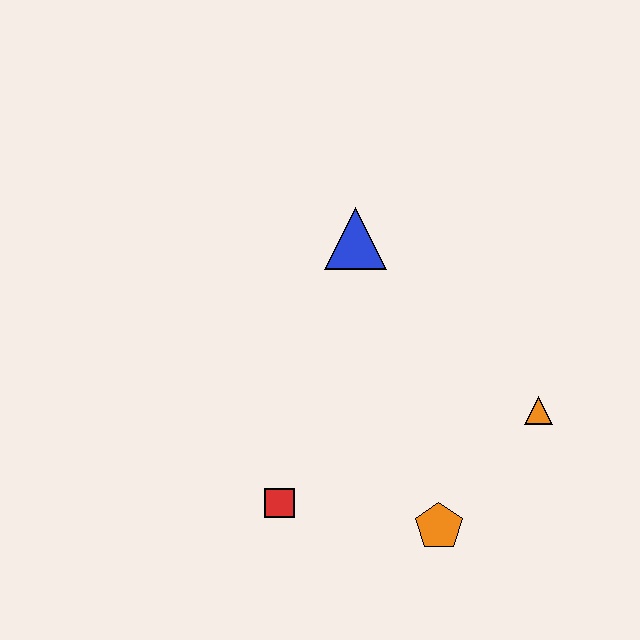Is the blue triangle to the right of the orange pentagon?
No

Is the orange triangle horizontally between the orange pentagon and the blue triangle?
No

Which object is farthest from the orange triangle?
The red square is farthest from the orange triangle.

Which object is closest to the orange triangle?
The orange pentagon is closest to the orange triangle.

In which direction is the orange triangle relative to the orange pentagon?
The orange triangle is above the orange pentagon.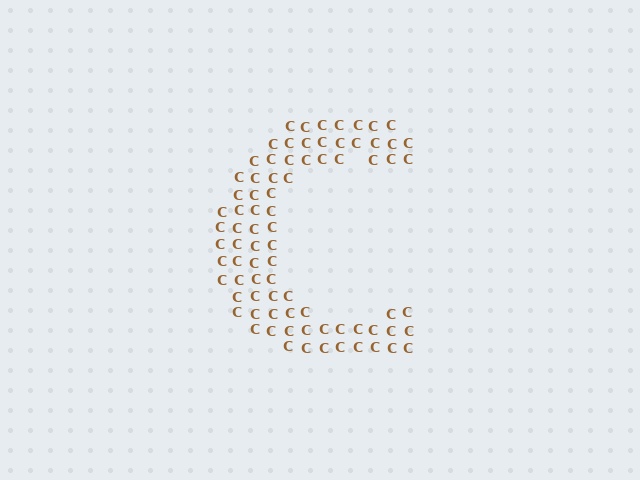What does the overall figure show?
The overall figure shows the letter C.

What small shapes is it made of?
It is made of small letter C's.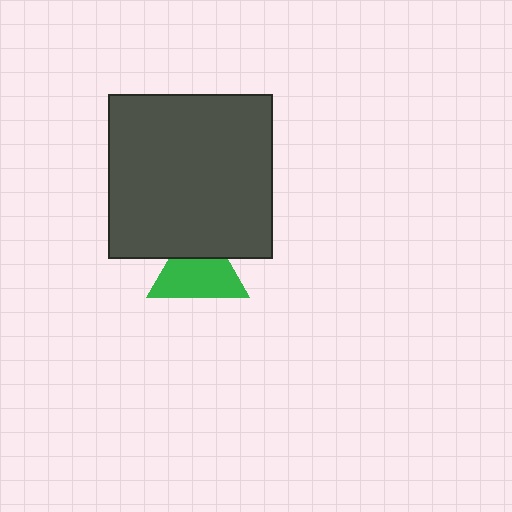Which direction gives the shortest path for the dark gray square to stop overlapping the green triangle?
Moving up gives the shortest separation.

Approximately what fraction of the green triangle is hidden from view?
Roughly 33% of the green triangle is hidden behind the dark gray square.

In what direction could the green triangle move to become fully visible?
The green triangle could move down. That would shift it out from behind the dark gray square entirely.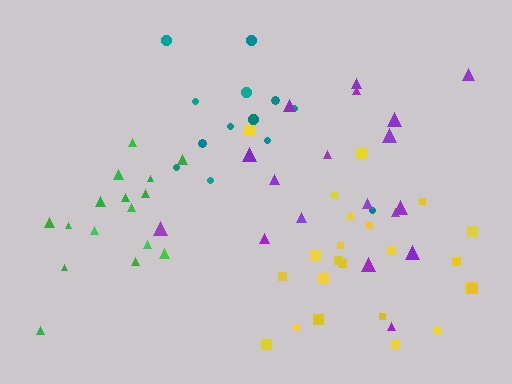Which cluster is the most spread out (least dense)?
Teal.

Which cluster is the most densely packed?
Green.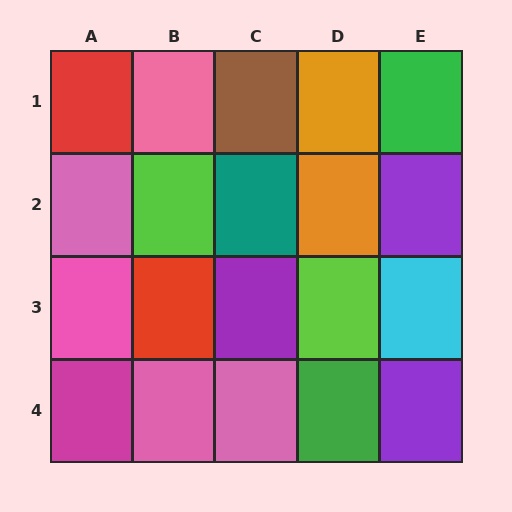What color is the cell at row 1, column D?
Orange.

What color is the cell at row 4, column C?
Pink.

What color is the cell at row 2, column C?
Teal.